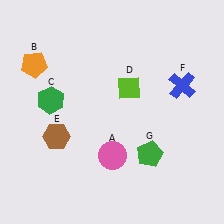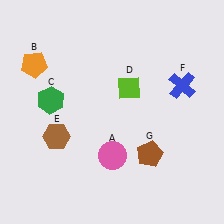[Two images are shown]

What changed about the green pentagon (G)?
In Image 1, G is green. In Image 2, it changed to brown.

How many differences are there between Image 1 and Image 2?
There is 1 difference between the two images.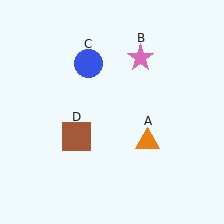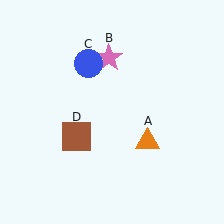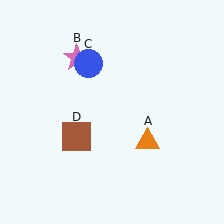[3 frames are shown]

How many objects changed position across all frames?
1 object changed position: pink star (object B).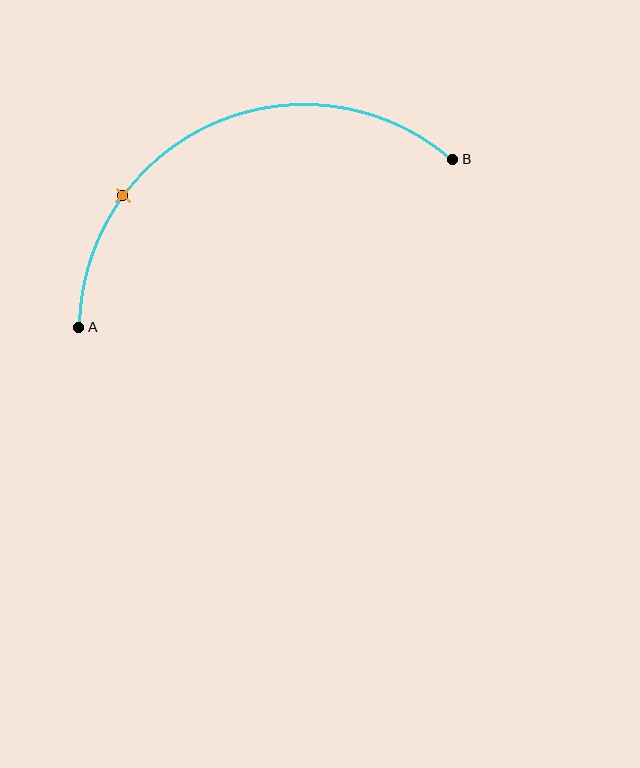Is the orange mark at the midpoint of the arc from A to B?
No. The orange mark lies on the arc but is closer to endpoint A. The arc midpoint would be at the point on the curve equidistant along the arc from both A and B.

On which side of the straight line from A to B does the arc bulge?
The arc bulges above the straight line connecting A and B.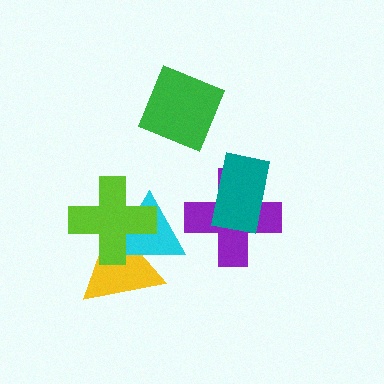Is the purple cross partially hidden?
Yes, it is partially covered by another shape.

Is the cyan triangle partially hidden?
Yes, it is partially covered by another shape.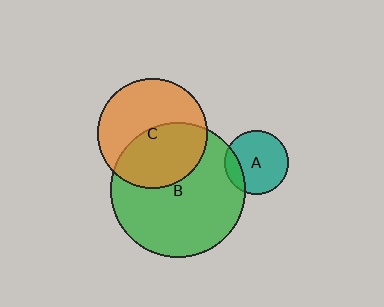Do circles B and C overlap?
Yes.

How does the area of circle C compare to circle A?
Approximately 3.0 times.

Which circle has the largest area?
Circle B (green).